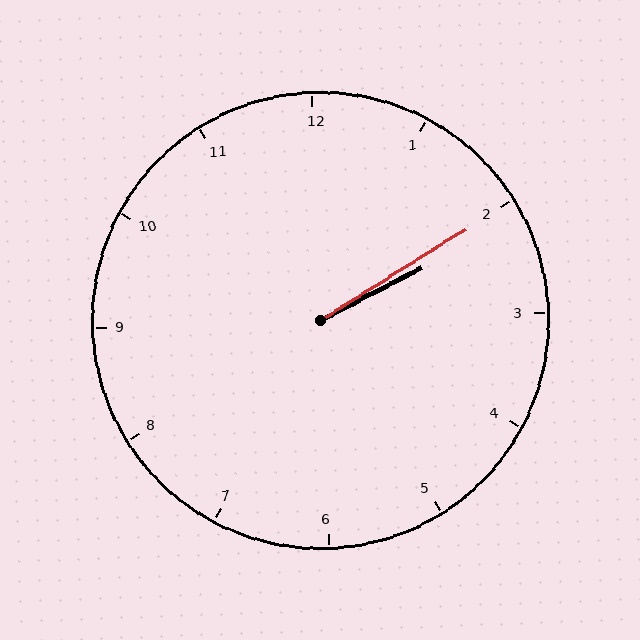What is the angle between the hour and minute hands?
Approximately 5 degrees.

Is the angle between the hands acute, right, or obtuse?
It is acute.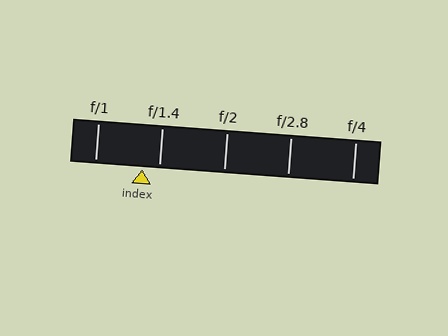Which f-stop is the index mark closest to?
The index mark is closest to f/1.4.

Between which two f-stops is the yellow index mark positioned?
The index mark is between f/1 and f/1.4.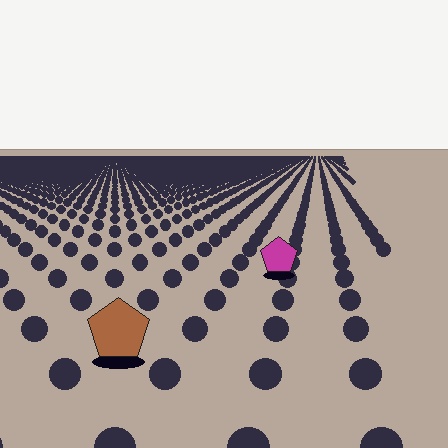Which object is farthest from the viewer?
The magenta pentagon is farthest from the viewer. It appears smaller and the ground texture around it is denser.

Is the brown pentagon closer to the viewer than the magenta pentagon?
Yes. The brown pentagon is closer — you can tell from the texture gradient: the ground texture is coarser near it.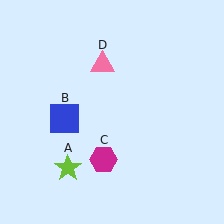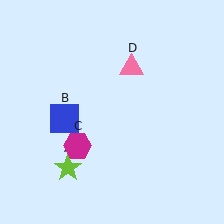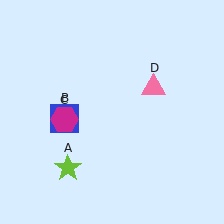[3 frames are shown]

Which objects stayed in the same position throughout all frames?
Lime star (object A) and blue square (object B) remained stationary.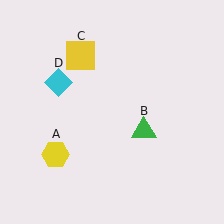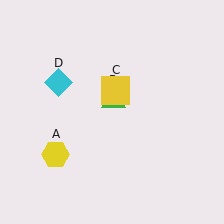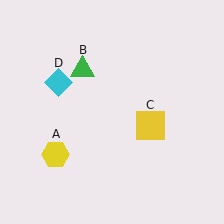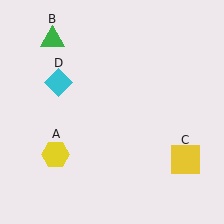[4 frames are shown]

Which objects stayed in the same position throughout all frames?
Yellow hexagon (object A) and cyan diamond (object D) remained stationary.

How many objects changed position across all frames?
2 objects changed position: green triangle (object B), yellow square (object C).